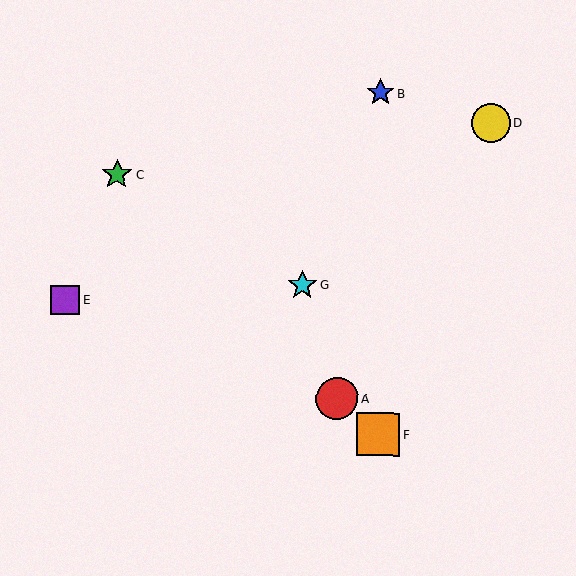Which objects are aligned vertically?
Objects B, F are aligned vertically.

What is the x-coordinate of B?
Object B is at x≈380.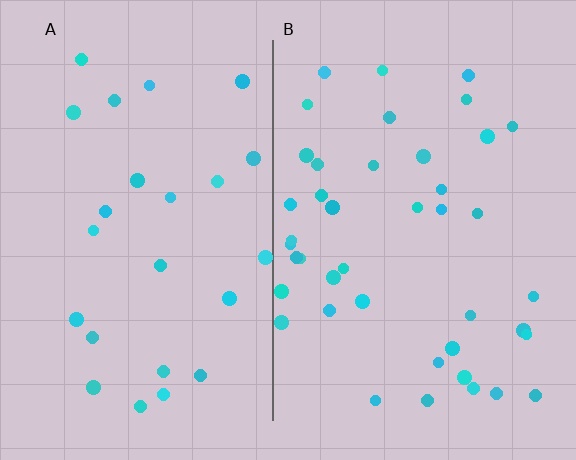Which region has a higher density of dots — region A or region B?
B (the right).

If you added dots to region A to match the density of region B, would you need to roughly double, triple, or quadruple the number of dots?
Approximately double.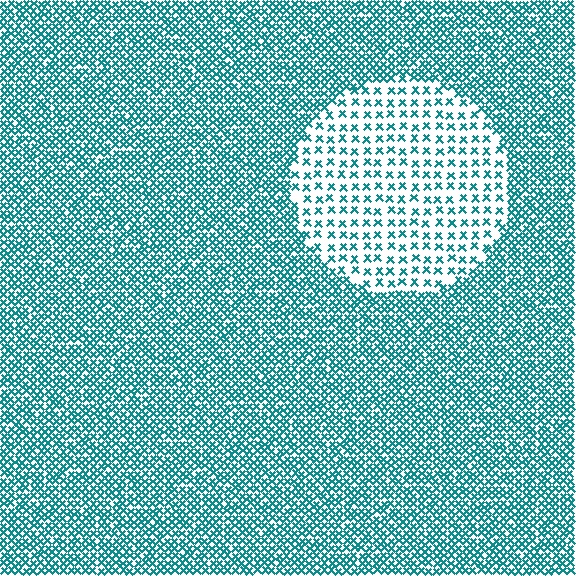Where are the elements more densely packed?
The elements are more densely packed outside the circle boundary.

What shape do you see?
I see a circle.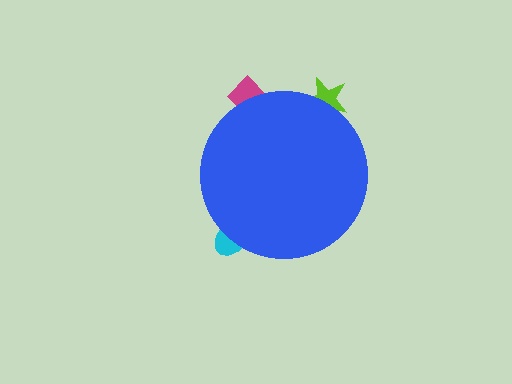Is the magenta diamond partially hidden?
Yes, the magenta diamond is partially hidden behind the blue circle.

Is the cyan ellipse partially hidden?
Yes, the cyan ellipse is partially hidden behind the blue circle.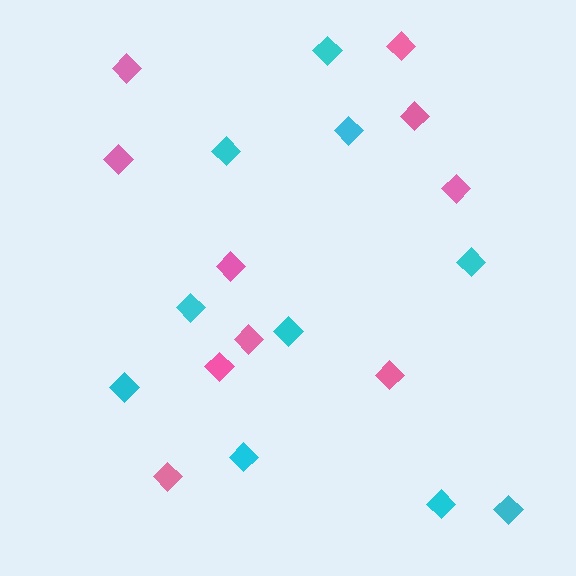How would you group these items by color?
There are 2 groups: one group of cyan diamonds (10) and one group of pink diamonds (10).